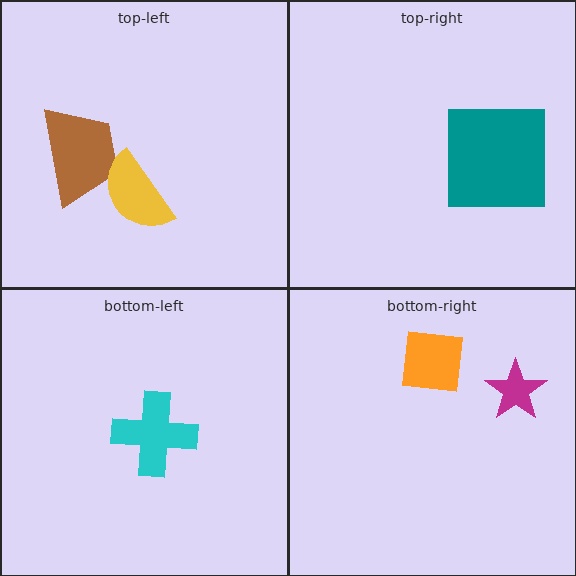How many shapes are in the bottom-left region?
1.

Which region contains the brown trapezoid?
The top-left region.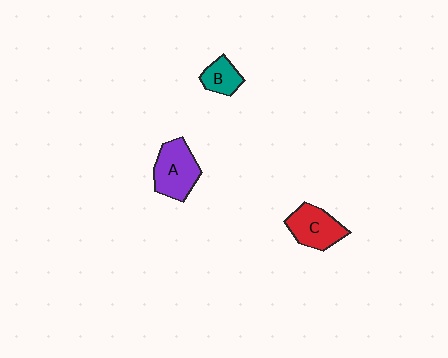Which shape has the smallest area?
Shape B (teal).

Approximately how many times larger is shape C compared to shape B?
Approximately 1.6 times.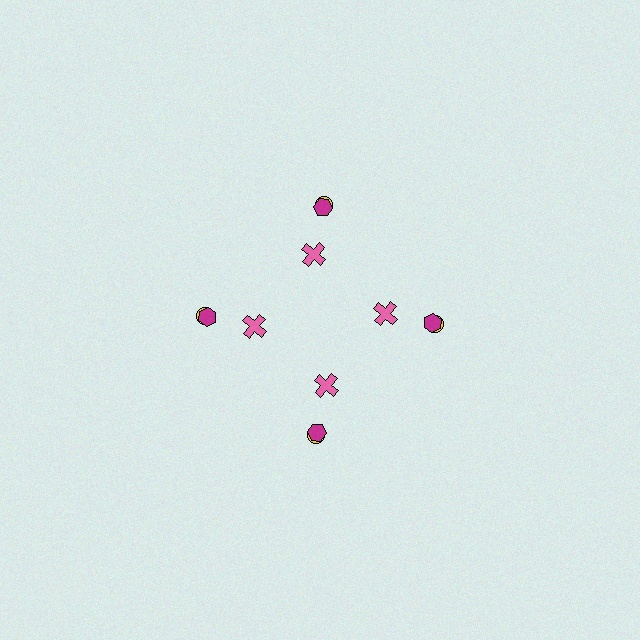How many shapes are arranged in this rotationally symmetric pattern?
There are 12 shapes, arranged in 4 groups of 3.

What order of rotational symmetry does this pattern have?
This pattern has 4-fold rotational symmetry.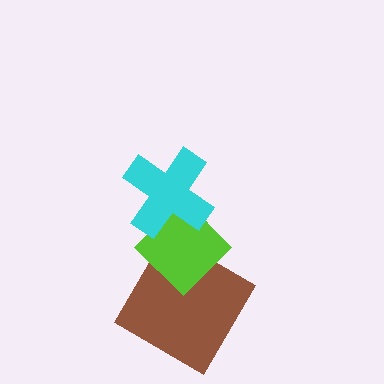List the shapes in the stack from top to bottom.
From top to bottom: the cyan cross, the lime diamond, the brown diamond.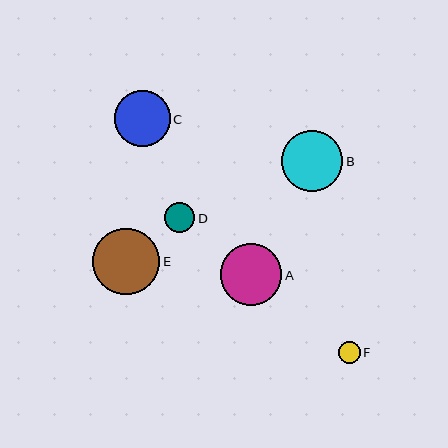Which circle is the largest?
Circle E is the largest with a size of approximately 67 pixels.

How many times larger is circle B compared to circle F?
Circle B is approximately 2.9 times the size of circle F.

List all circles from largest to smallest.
From largest to smallest: E, A, B, C, D, F.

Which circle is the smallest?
Circle F is the smallest with a size of approximately 21 pixels.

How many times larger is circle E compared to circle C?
Circle E is approximately 1.2 times the size of circle C.